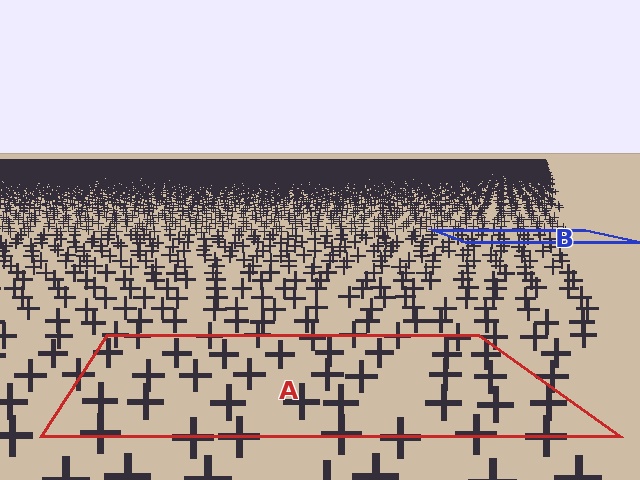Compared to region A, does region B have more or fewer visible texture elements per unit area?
Region B has more texture elements per unit area — they are packed more densely because it is farther away.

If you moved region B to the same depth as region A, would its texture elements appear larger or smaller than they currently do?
They would appear larger. At a closer depth, the same texture elements are projected at a bigger on-screen size.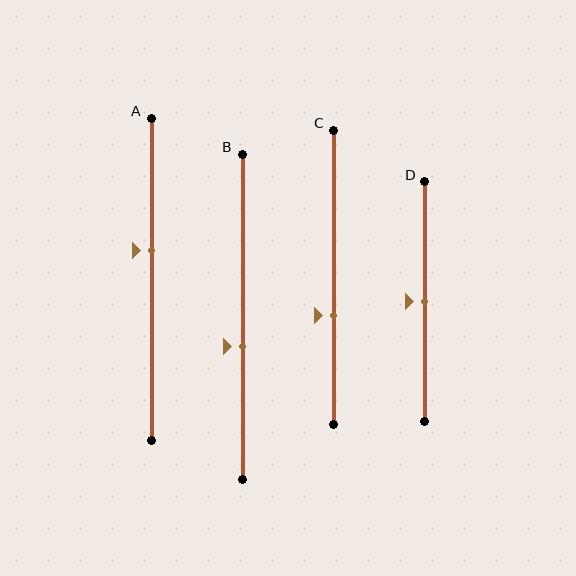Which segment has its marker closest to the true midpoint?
Segment D has its marker closest to the true midpoint.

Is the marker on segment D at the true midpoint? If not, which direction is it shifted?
Yes, the marker on segment D is at the true midpoint.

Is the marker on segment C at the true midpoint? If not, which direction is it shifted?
No, the marker on segment C is shifted downward by about 13% of the segment length.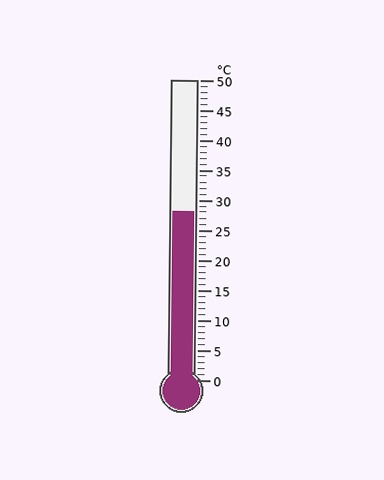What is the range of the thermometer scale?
The thermometer scale ranges from 0°C to 50°C.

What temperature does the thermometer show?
The thermometer shows approximately 28°C.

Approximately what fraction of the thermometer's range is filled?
The thermometer is filled to approximately 55% of its range.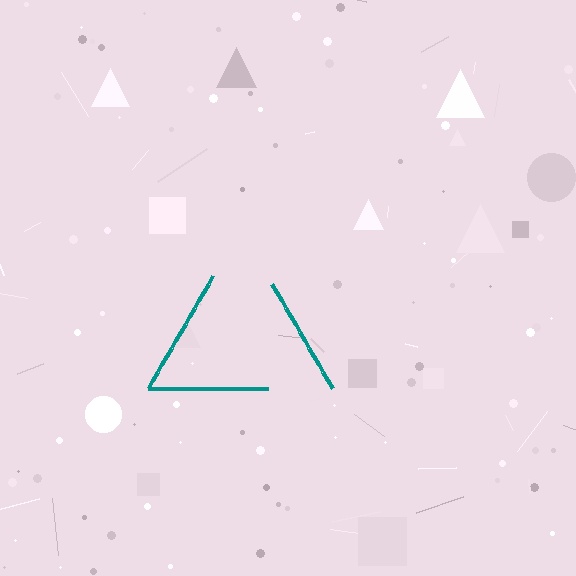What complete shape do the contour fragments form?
The contour fragments form a triangle.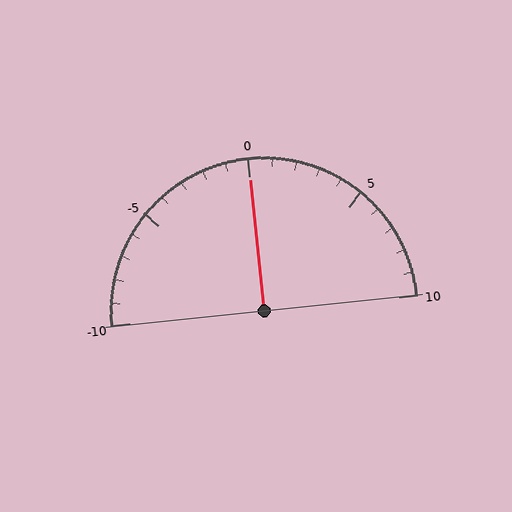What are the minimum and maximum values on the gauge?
The gauge ranges from -10 to 10.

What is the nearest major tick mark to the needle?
The nearest major tick mark is 0.